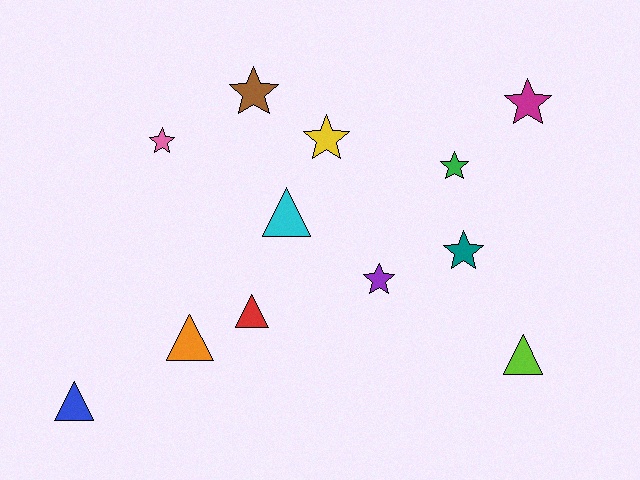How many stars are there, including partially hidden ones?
There are 7 stars.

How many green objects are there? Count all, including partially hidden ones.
There is 1 green object.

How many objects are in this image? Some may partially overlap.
There are 12 objects.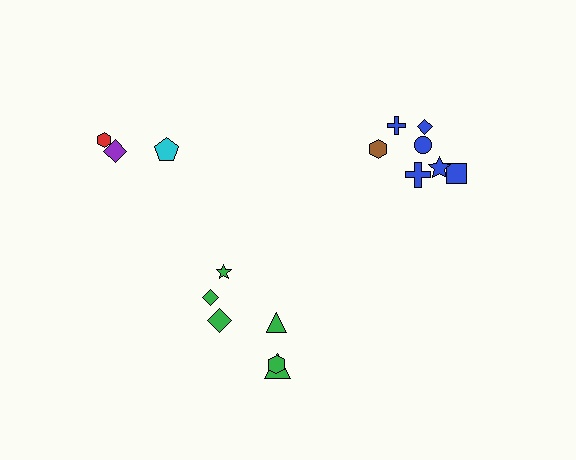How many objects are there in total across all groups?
There are 16 objects.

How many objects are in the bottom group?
There are 6 objects.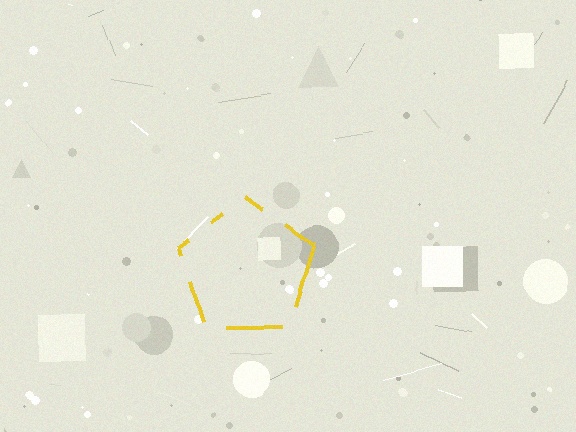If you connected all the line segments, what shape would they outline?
They would outline a pentagon.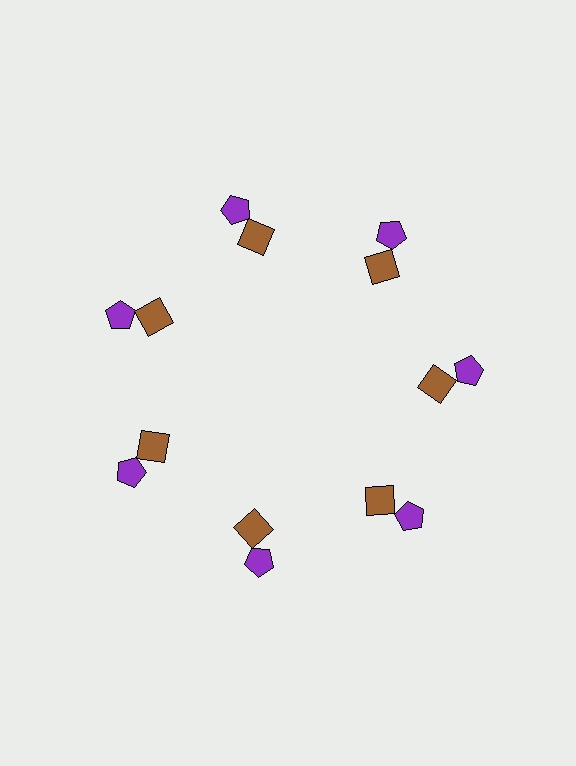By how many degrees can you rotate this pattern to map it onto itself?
The pattern maps onto itself every 51 degrees of rotation.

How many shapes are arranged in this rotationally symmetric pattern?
There are 14 shapes, arranged in 7 groups of 2.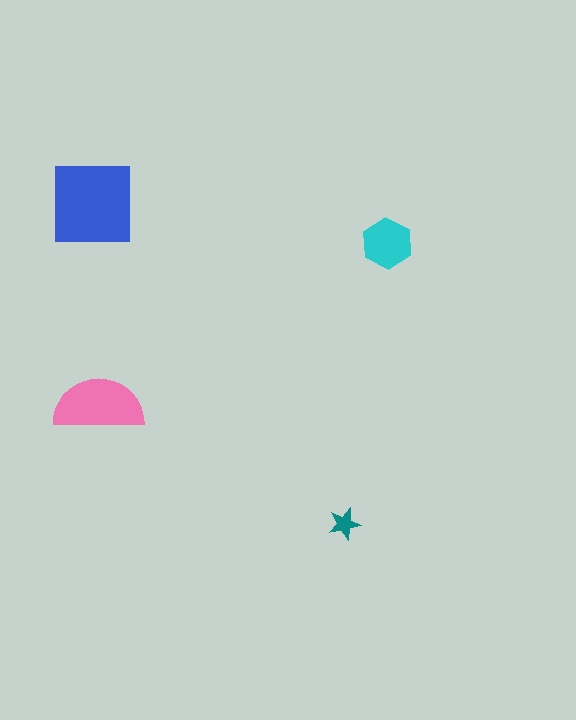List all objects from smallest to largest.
The teal star, the cyan hexagon, the pink semicircle, the blue square.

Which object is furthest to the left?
The blue square is leftmost.